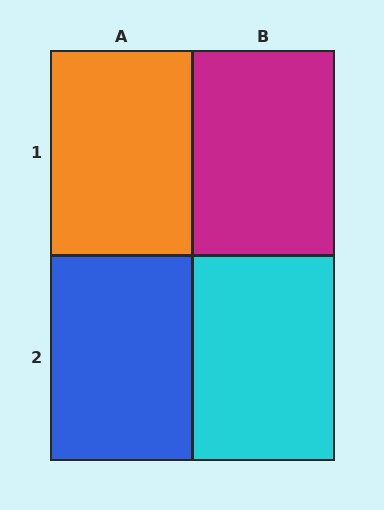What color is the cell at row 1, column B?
Magenta.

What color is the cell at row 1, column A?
Orange.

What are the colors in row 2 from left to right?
Blue, cyan.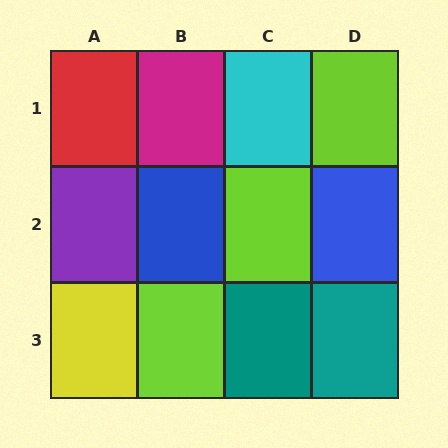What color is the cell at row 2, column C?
Lime.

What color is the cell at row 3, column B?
Lime.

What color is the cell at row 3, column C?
Teal.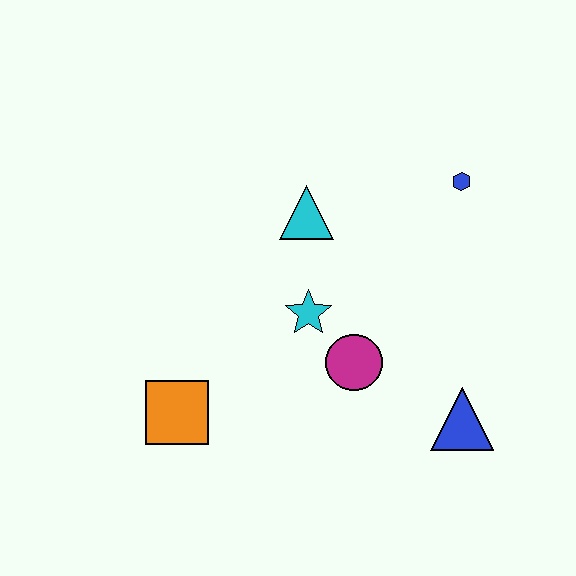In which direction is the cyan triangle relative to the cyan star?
The cyan triangle is above the cyan star.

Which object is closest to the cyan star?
The magenta circle is closest to the cyan star.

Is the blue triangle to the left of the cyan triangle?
No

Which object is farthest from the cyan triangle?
The blue triangle is farthest from the cyan triangle.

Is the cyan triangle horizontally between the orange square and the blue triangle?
Yes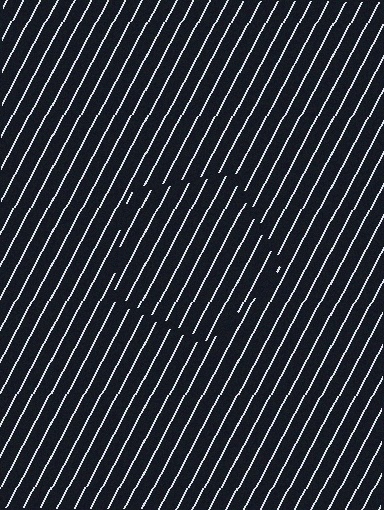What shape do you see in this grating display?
An illusory pentagon. The interior of the shape contains the same grating, shifted by half a period — the contour is defined by the phase discontinuity where line-ends from the inner and outer gratings abut.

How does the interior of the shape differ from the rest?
The interior of the shape contains the same grating, shifted by half a period — the contour is defined by the phase discontinuity where line-ends from the inner and outer gratings abut.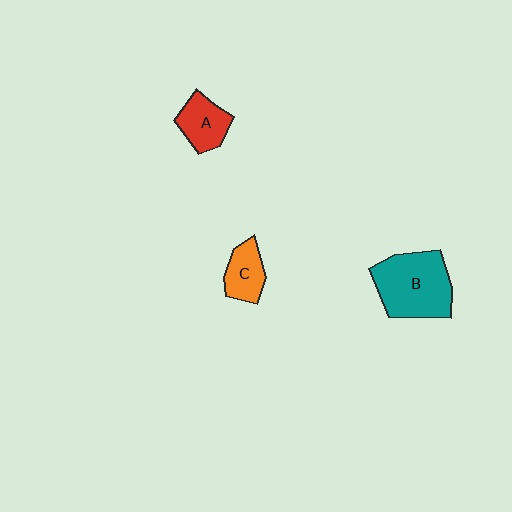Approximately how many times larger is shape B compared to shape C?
Approximately 2.3 times.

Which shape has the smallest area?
Shape C (orange).